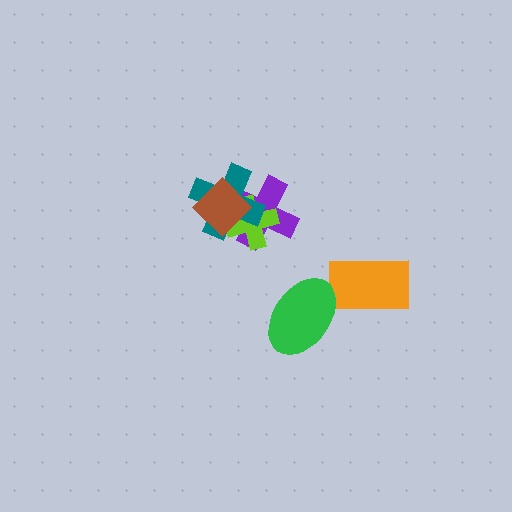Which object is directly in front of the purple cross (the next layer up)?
The lime cross is directly in front of the purple cross.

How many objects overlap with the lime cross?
3 objects overlap with the lime cross.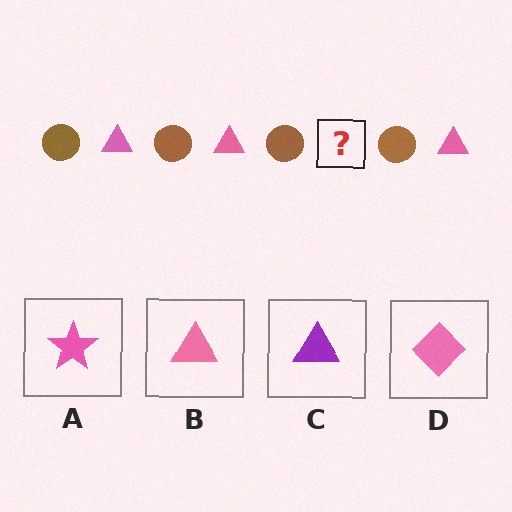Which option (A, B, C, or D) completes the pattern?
B.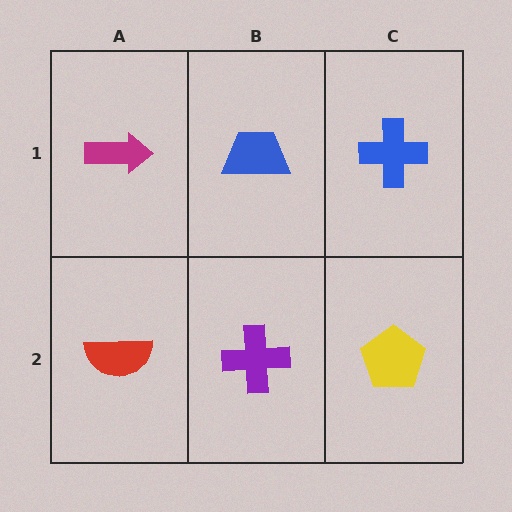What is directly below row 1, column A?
A red semicircle.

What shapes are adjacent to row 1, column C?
A yellow pentagon (row 2, column C), a blue trapezoid (row 1, column B).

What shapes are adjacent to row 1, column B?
A purple cross (row 2, column B), a magenta arrow (row 1, column A), a blue cross (row 1, column C).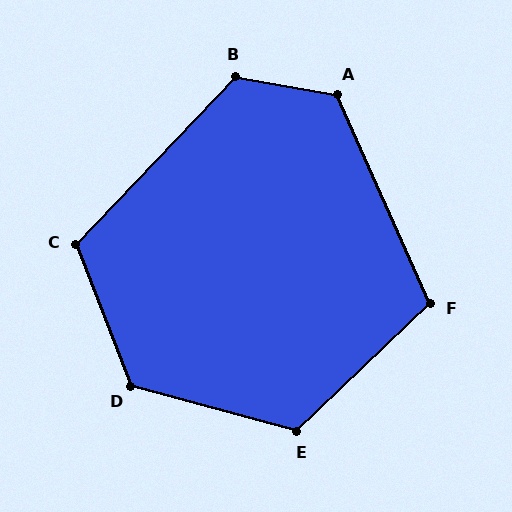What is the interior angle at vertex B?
Approximately 123 degrees (obtuse).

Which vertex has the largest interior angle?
D, at approximately 127 degrees.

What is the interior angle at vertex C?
Approximately 115 degrees (obtuse).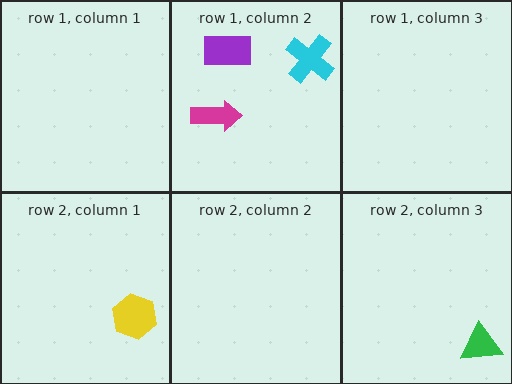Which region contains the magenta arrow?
The row 1, column 2 region.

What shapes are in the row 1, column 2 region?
The cyan cross, the magenta arrow, the purple rectangle.